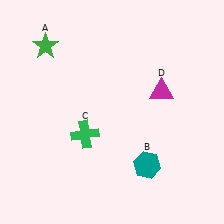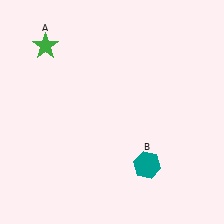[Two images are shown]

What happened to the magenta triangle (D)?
The magenta triangle (D) was removed in Image 2. It was in the top-right area of Image 1.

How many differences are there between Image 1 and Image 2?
There are 2 differences between the two images.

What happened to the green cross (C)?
The green cross (C) was removed in Image 2. It was in the bottom-left area of Image 1.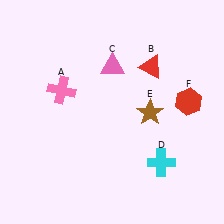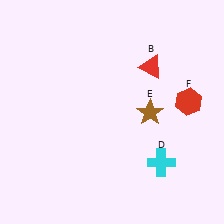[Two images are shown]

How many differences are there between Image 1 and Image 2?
There are 2 differences between the two images.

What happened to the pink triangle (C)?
The pink triangle (C) was removed in Image 2. It was in the top-right area of Image 1.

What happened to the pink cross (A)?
The pink cross (A) was removed in Image 2. It was in the top-left area of Image 1.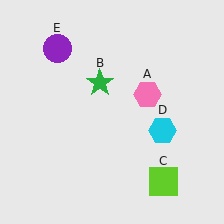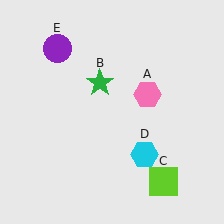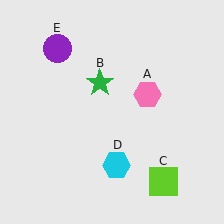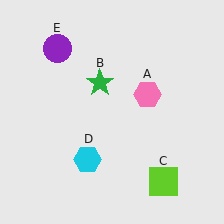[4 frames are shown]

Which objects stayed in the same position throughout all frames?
Pink hexagon (object A) and green star (object B) and lime square (object C) and purple circle (object E) remained stationary.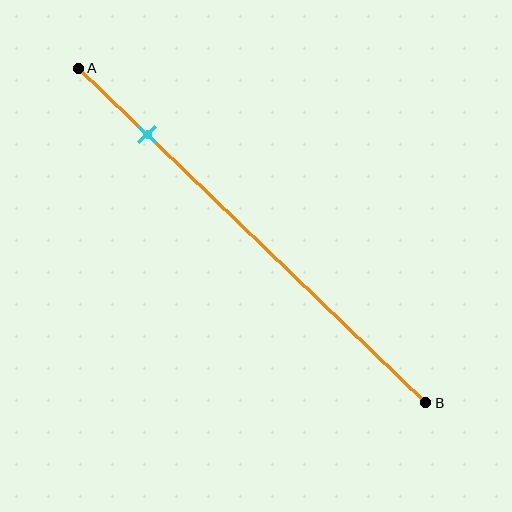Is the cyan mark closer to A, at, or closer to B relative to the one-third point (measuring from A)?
The cyan mark is closer to point A than the one-third point of segment AB.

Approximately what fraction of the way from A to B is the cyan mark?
The cyan mark is approximately 20% of the way from A to B.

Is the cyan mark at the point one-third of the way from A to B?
No, the mark is at about 20% from A, not at the 33% one-third point.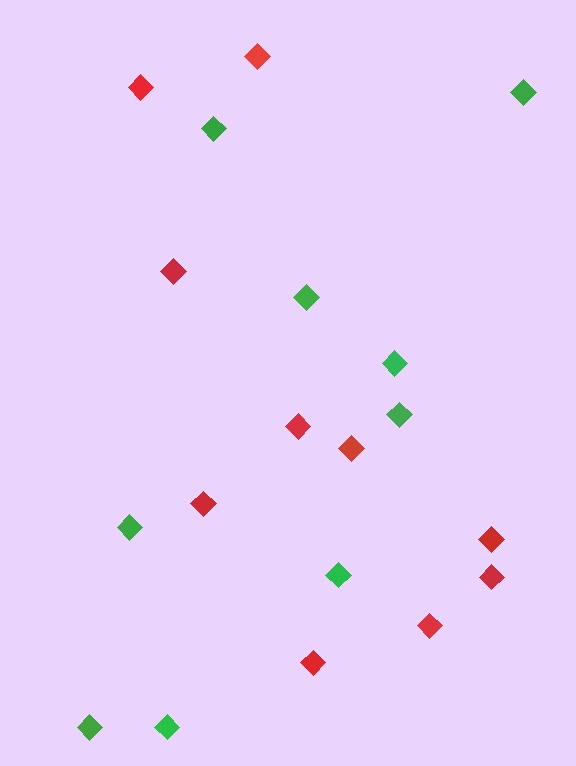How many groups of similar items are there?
There are 2 groups: one group of red diamonds (10) and one group of green diamonds (9).